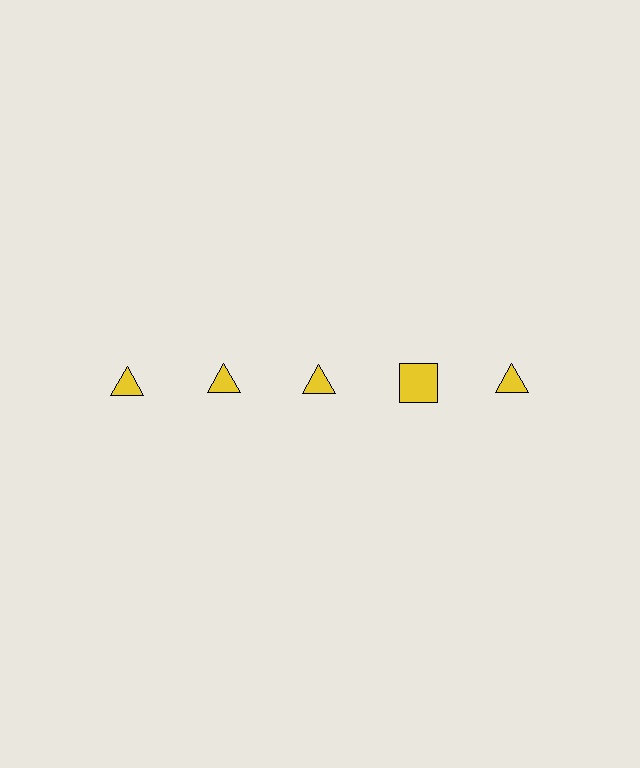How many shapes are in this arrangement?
There are 5 shapes arranged in a grid pattern.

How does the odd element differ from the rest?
It has a different shape: square instead of triangle.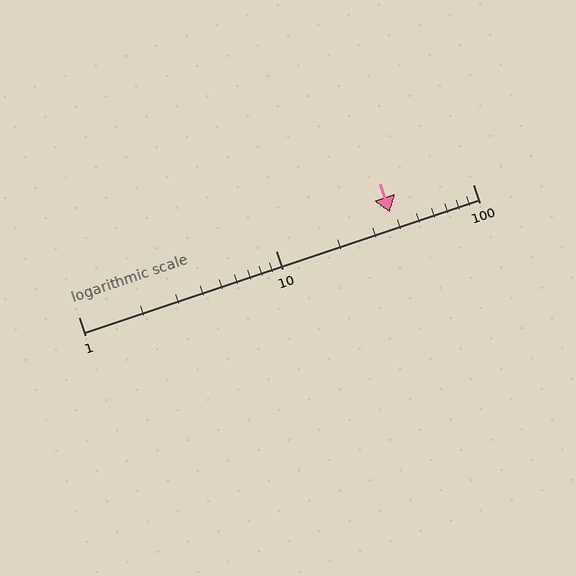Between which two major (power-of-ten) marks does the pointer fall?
The pointer is between 10 and 100.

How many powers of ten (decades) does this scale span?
The scale spans 2 decades, from 1 to 100.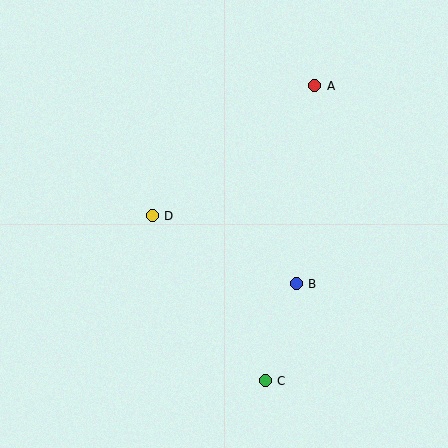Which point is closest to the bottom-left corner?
Point C is closest to the bottom-left corner.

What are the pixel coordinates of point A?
Point A is at (315, 86).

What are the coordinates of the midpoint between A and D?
The midpoint between A and D is at (234, 151).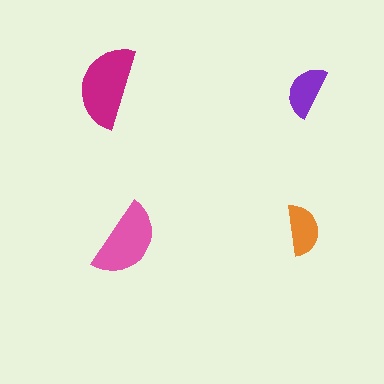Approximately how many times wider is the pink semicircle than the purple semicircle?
About 1.5 times wider.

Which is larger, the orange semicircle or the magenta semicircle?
The magenta one.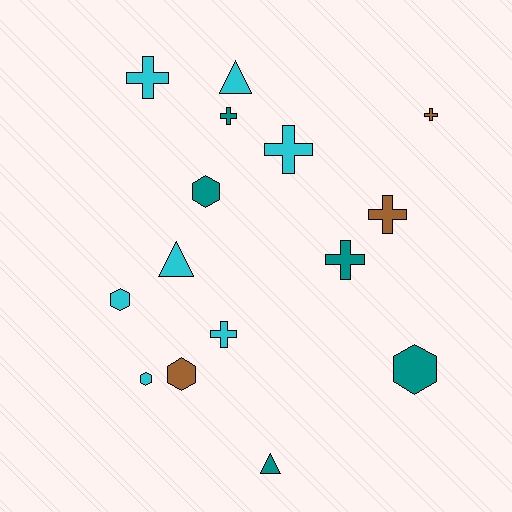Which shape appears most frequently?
Cross, with 7 objects.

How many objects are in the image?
There are 15 objects.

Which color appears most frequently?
Cyan, with 7 objects.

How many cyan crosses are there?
There are 3 cyan crosses.